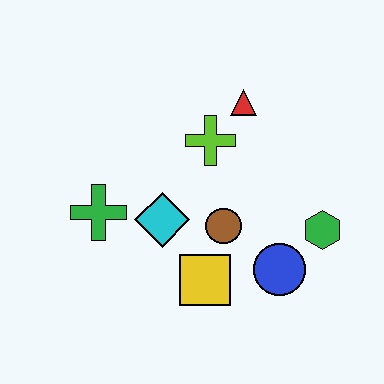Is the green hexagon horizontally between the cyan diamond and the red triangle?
No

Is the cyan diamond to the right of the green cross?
Yes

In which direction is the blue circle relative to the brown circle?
The blue circle is to the right of the brown circle.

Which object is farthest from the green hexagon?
The green cross is farthest from the green hexagon.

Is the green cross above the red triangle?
No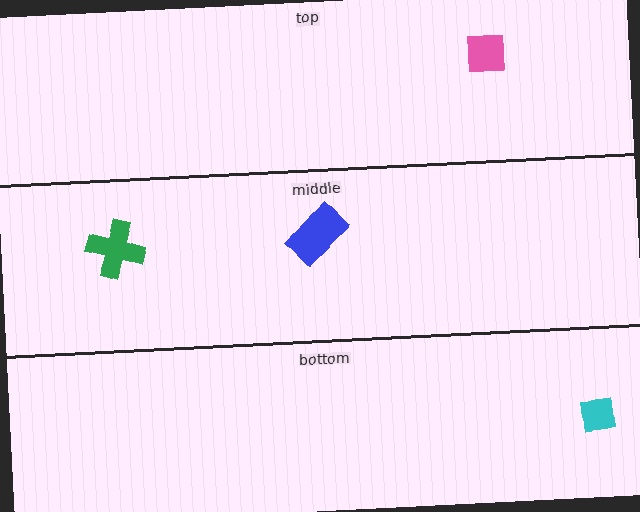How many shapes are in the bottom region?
1.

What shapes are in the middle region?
The blue rectangle, the green cross.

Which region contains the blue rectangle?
The middle region.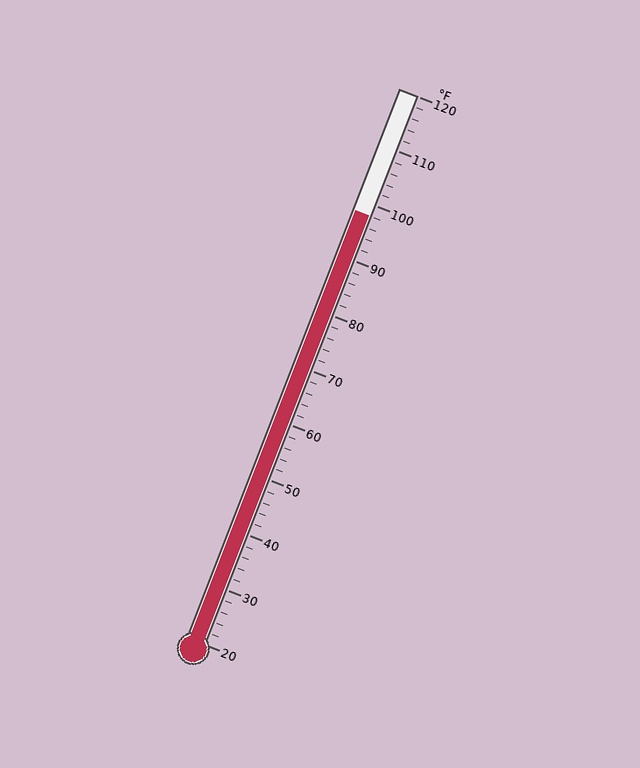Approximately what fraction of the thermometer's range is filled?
The thermometer is filled to approximately 80% of its range.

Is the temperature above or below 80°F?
The temperature is above 80°F.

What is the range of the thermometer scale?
The thermometer scale ranges from 20°F to 120°F.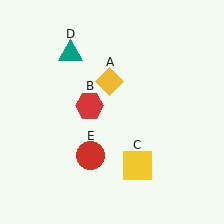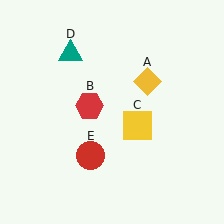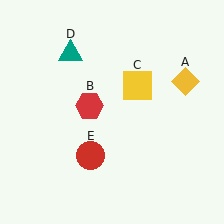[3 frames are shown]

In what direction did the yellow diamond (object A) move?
The yellow diamond (object A) moved right.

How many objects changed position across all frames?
2 objects changed position: yellow diamond (object A), yellow square (object C).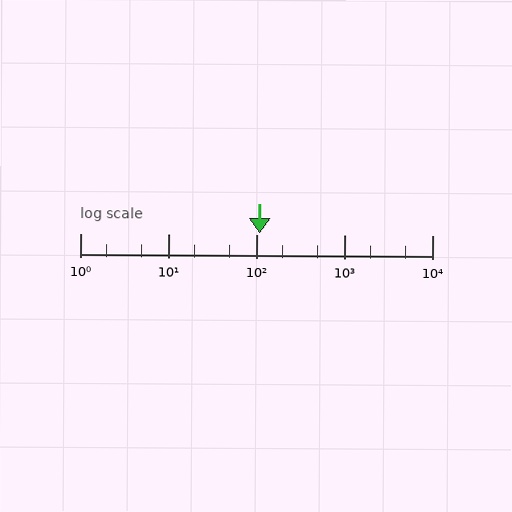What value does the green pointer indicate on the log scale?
The pointer indicates approximately 110.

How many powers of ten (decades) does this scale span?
The scale spans 4 decades, from 1 to 10000.